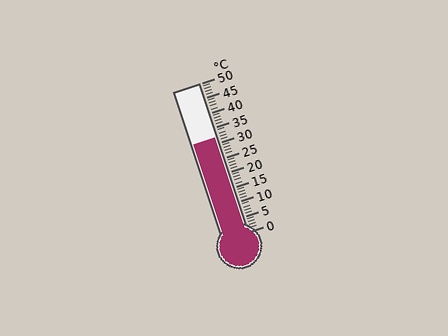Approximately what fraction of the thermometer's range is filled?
The thermometer is filled to approximately 65% of its range.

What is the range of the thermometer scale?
The thermometer scale ranges from 0°C to 50°C.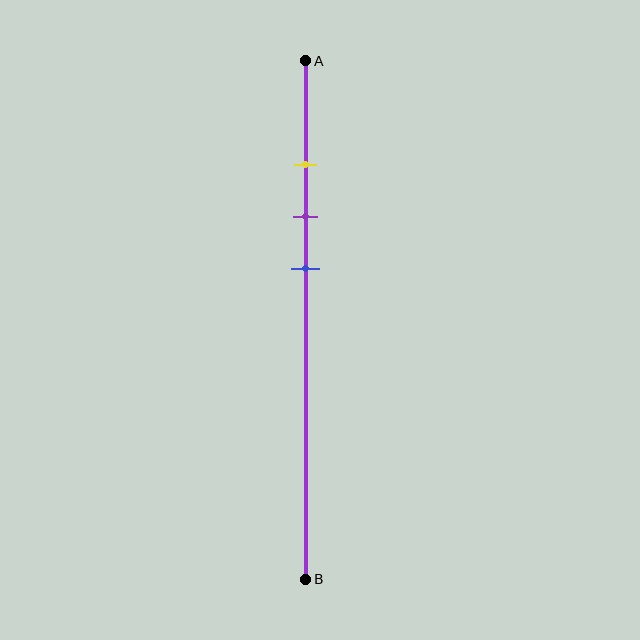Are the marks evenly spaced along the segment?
Yes, the marks are approximately evenly spaced.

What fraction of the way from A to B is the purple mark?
The purple mark is approximately 30% (0.3) of the way from A to B.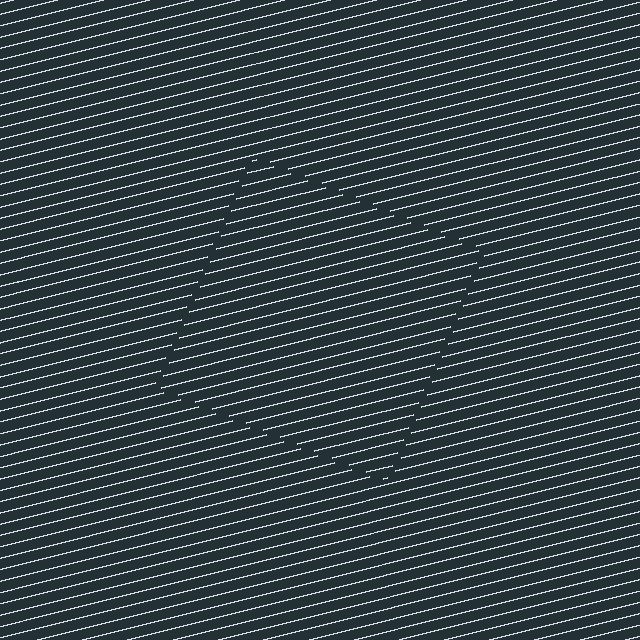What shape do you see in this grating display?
An illusory square. The interior of the shape contains the same grating, shifted by half a period — the contour is defined by the phase discontinuity where line-ends from the inner and outer gratings abut.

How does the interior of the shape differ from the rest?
The interior of the shape contains the same grating, shifted by half a period — the contour is defined by the phase discontinuity where line-ends from the inner and outer gratings abut.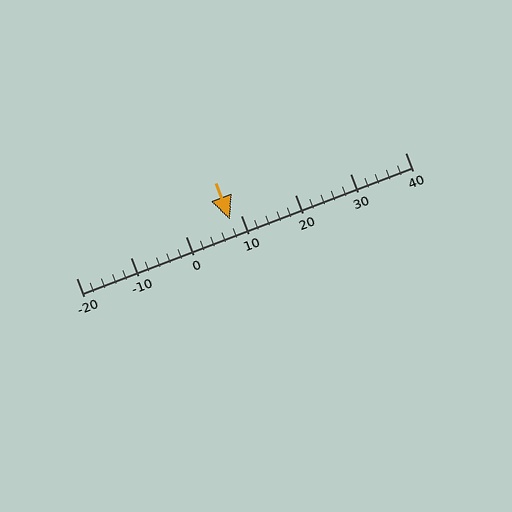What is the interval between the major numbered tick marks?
The major tick marks are spaced 10 units apart.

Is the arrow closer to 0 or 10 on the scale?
The arrow is closer to 10.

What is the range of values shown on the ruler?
The ruler shows values from -20 to 40.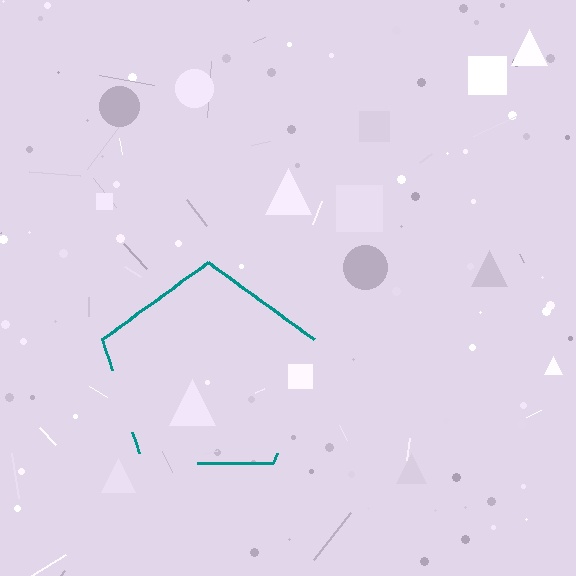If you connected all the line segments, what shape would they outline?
They would outline a pentagon.